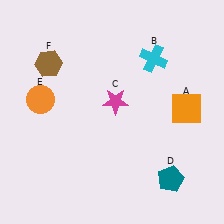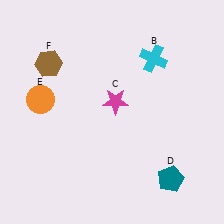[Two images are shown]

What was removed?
The orange square (A) was removed in Image 2.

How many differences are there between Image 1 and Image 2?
There is 1 difference between the two images.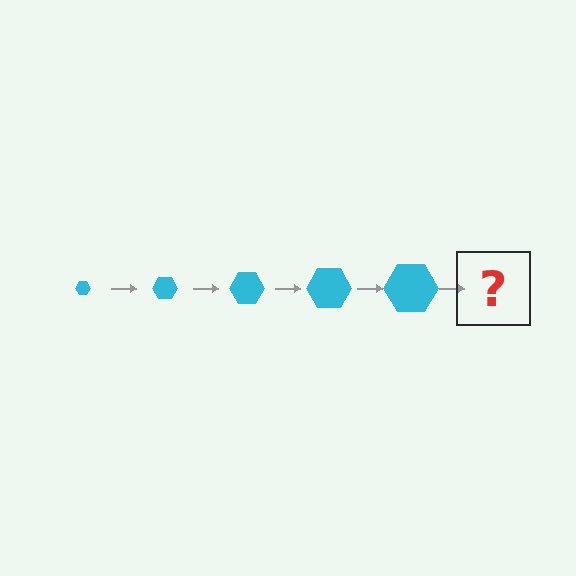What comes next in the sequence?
The next element should be a cyan hexagon, larger than the previous one.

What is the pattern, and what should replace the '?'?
The pattern is that the hexagon gets progressively larger each step. The '?' should be a cyan hexagon, larger than the previous one.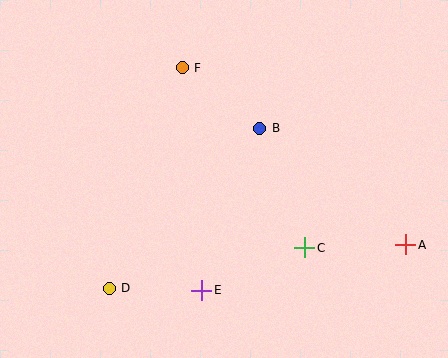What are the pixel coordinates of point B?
Point B is at (260, 128).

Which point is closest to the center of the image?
Point B at (260, 128) is closest to the center.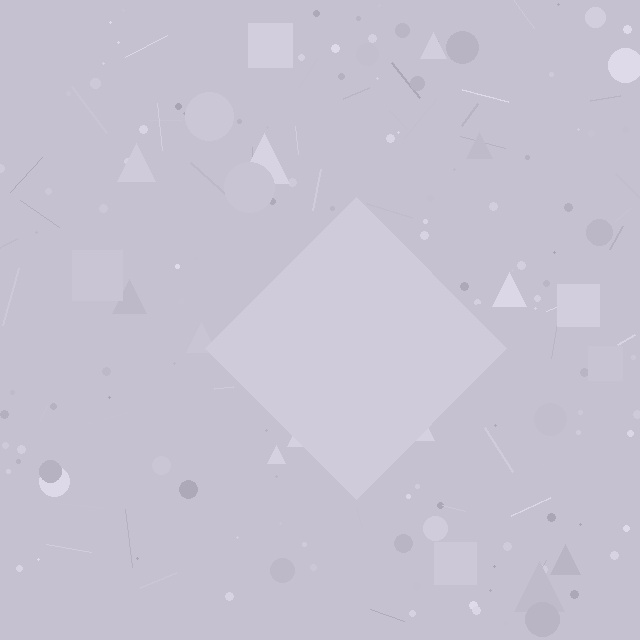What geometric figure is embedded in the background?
A diamond is embedded in the background.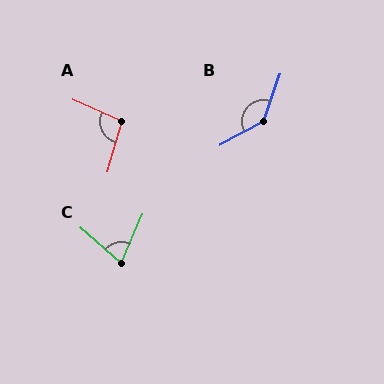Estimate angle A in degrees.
Approximately 98 degrees.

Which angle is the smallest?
C, at approximately 73 degrees.